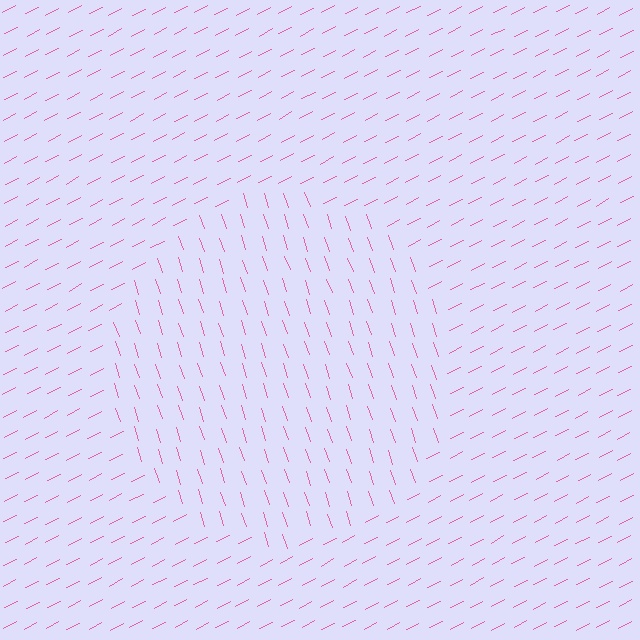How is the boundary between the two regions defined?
The boundary is defined purely by a change in line orientation (approximately 81 degrees difference). All lines are the same color and thickness.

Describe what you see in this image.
The image is filled with small pink line segments. A circle region in the image has lines oriented differently from the surrounding lines, creating a visible texture boundary.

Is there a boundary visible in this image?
Yes, there is a texture boundary formed by a change in line orientation.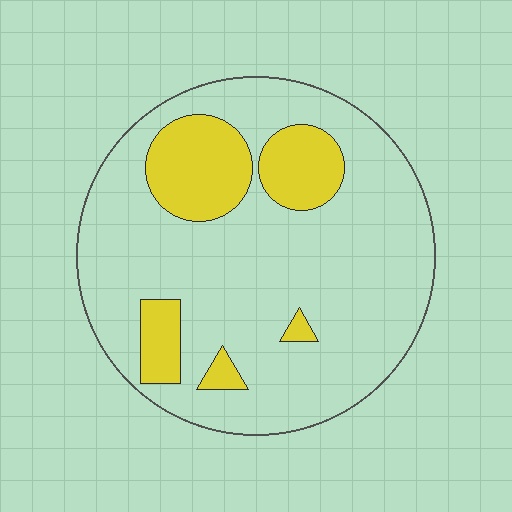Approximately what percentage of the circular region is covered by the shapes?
Approximately 20%.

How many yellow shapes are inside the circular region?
5.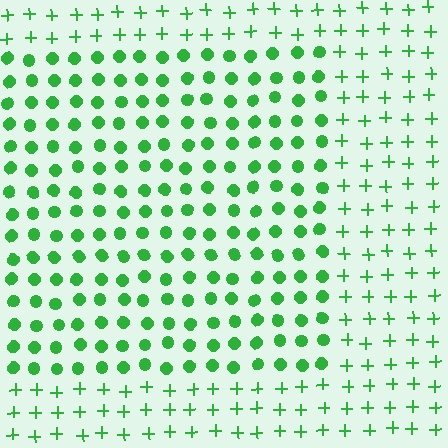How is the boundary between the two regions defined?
The boundary is defined by a change in element shape: circles inside vs. plus signs outside. All elements share the same color and spacing.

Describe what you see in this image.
The image is filled with small green elements arranged in a uniform grid. A rectangle-shaped region contains circles, while the surrounding area contains plus signs. The boundary is defined purely by the change in element shape.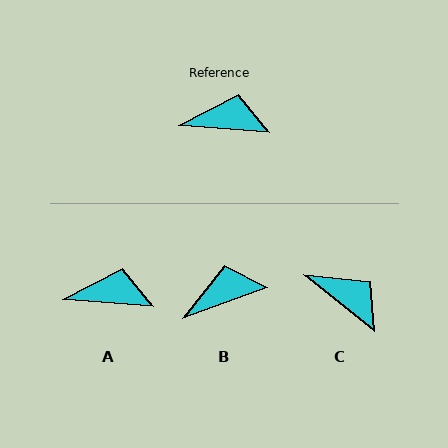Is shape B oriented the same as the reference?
No, it is off by about 24 degrees.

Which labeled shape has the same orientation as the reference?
A.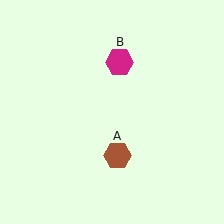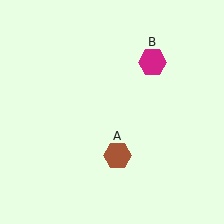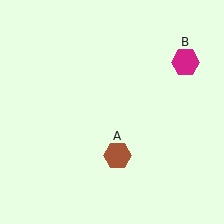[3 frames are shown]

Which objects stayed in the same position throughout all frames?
Brown hexagon (object A) remained stationary.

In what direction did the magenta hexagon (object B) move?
The magenta hexagon (object B) moved right.